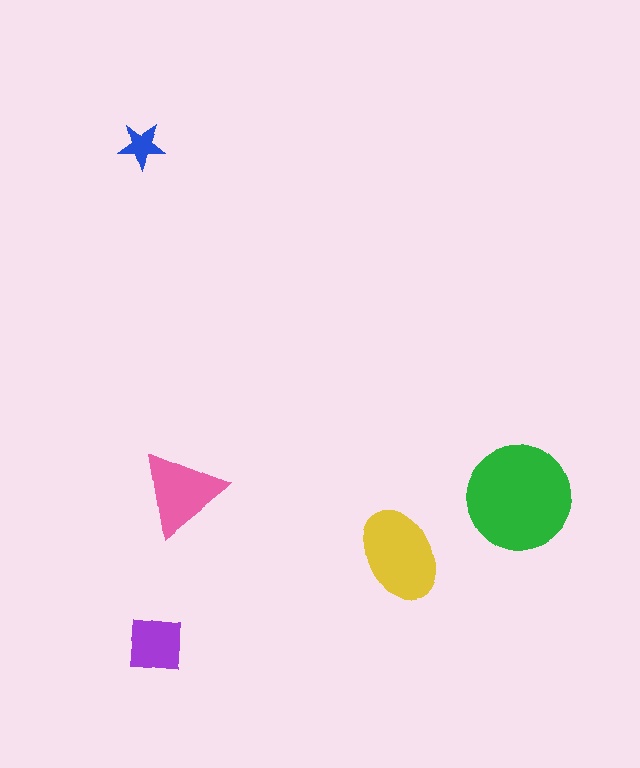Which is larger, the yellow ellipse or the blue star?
The yellow ellipse.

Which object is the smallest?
The blue star.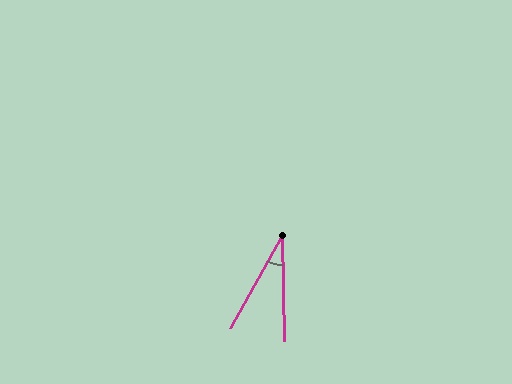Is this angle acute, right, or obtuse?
It is acute.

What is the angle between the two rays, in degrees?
Approximately 30 degrees.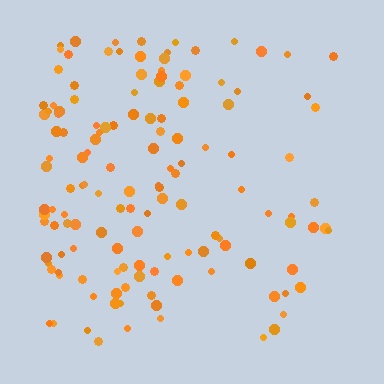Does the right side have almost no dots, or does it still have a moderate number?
Still a moderate number, just noticeably fewer than the left.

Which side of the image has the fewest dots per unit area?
The right.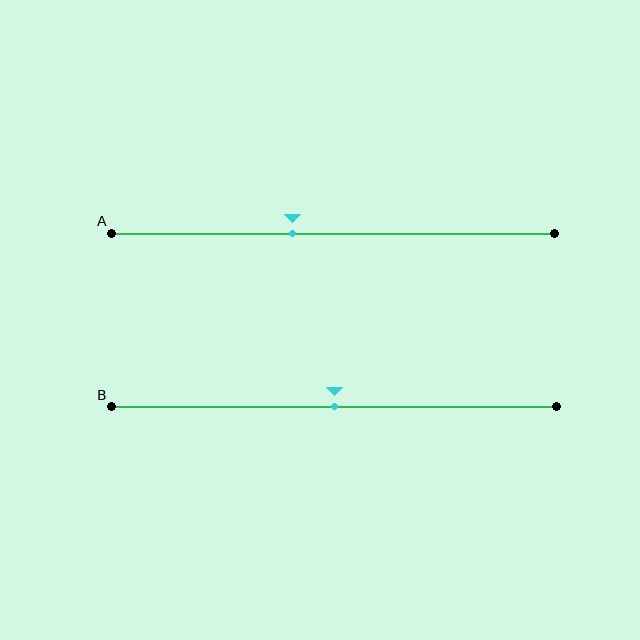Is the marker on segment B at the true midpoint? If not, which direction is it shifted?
Yes, the marker on segment B is at the true midpoint.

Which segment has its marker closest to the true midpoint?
Segment B has its marker closest to the true midpoint.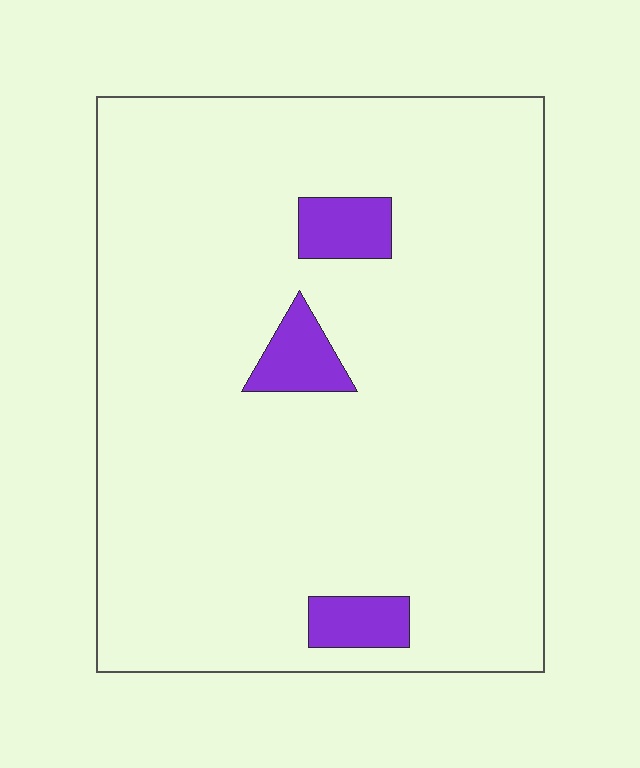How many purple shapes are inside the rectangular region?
3.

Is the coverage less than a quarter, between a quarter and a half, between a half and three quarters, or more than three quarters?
Less than a quarter.